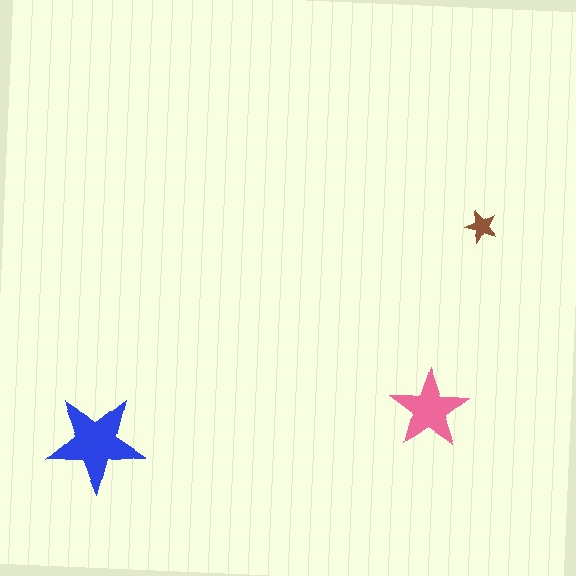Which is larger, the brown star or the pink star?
The pink one.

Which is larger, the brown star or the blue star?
The blue one.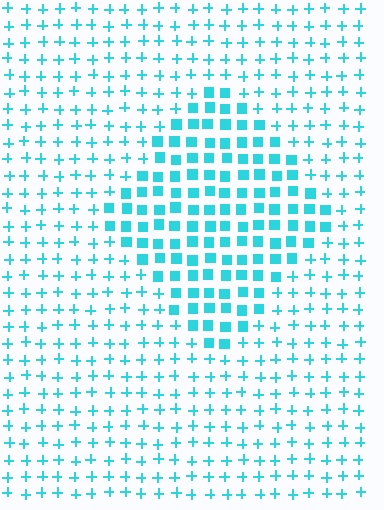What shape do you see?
I see a diamond.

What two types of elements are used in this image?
The image uses squares inside the diamond region and plus signs outside it.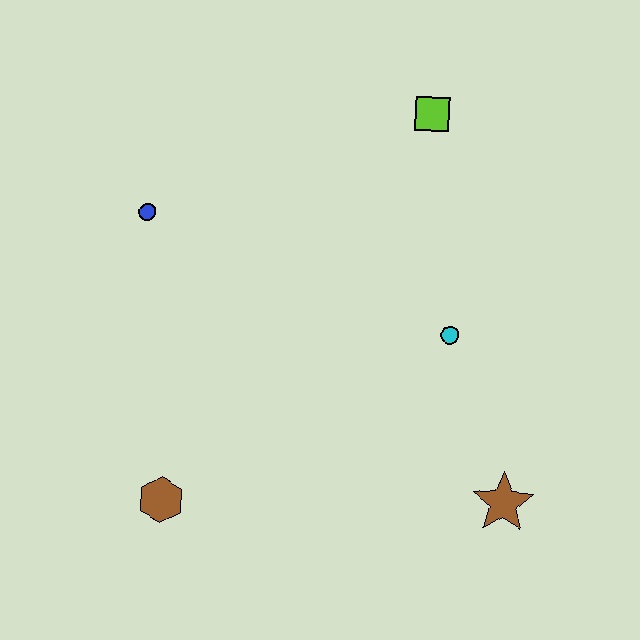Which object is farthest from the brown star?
The blue circle is farthest from the brown star.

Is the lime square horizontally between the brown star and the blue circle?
Yes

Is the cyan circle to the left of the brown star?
Yes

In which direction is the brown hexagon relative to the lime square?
The brown hexagon is below the lime square.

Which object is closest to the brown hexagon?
The blue circle is closest to the brown hexagon.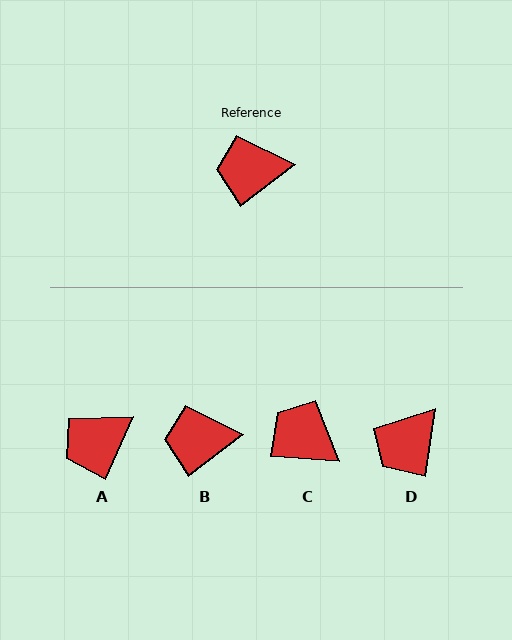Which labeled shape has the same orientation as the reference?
B.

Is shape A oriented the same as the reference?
No, it is off by about 29 degrees.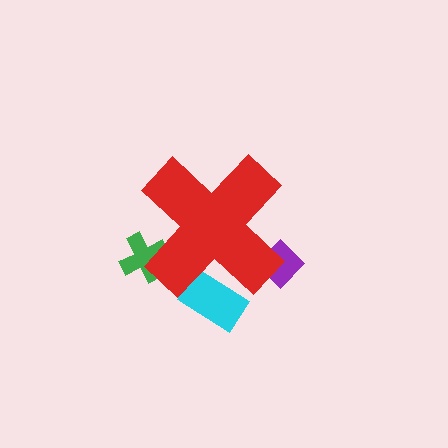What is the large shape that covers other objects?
A red cross.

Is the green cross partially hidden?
Yes, the green cross is partially hidden behind the red cross.